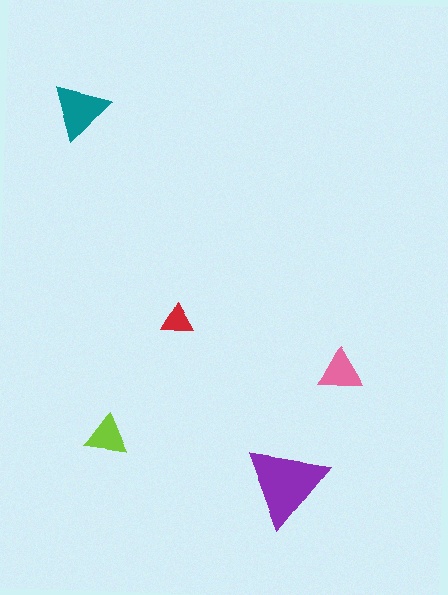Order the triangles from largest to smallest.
the purple one, the teal one, the pink one, the lime one, the red one.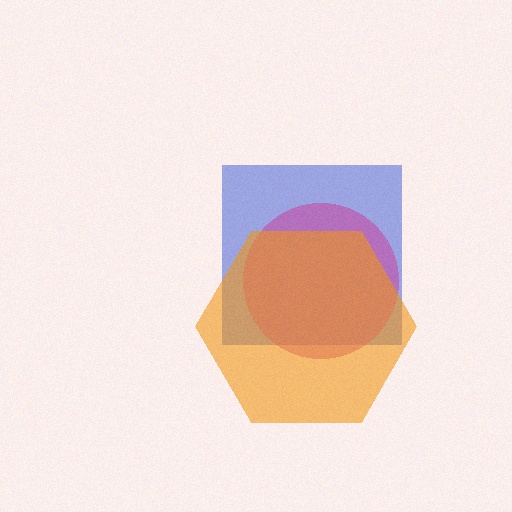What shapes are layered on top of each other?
The layered shapes are: a blue square, a magenta circle, an orange hexagon.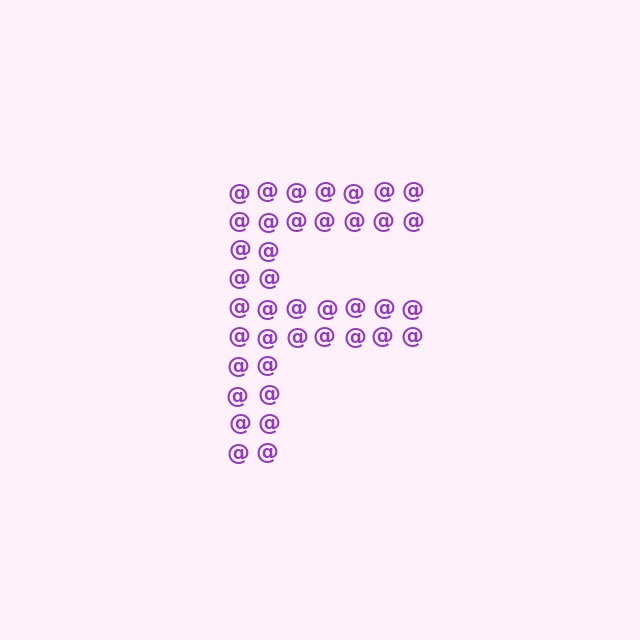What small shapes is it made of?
It is made of small at signs.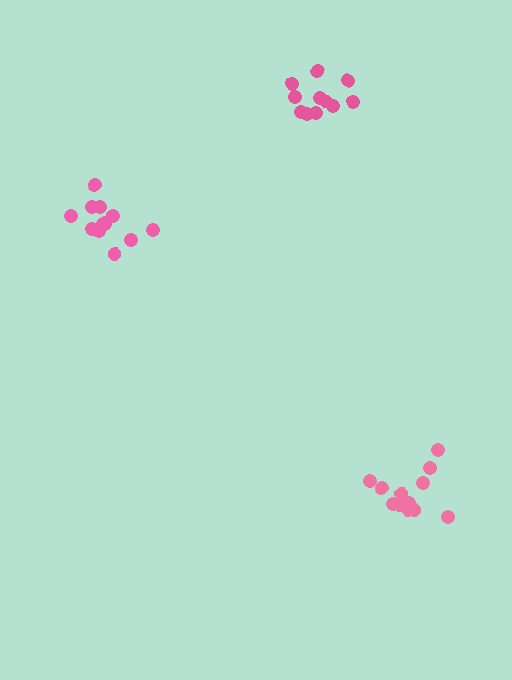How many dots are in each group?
Group 1: 12 dots, Group 2: 11 dots, Group 3: 12 dots (35 total).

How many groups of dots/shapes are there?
There are 3 groups.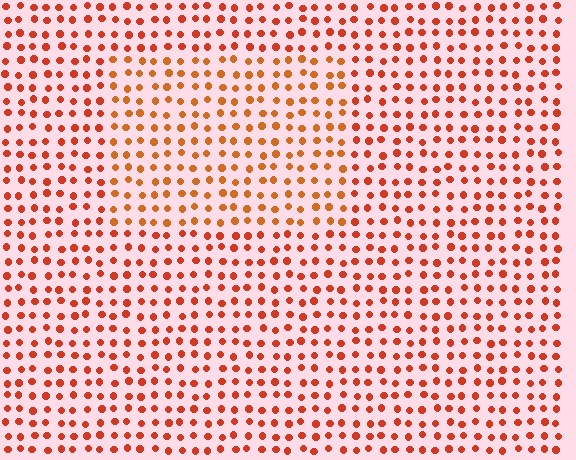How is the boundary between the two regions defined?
The boundary is defined purely by a slight shift in hue (about 18 degrees). Spacing, size, and orientation are identical on both sides.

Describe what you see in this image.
The image is filled with small red elements in a uniform arrangement. A rectangle-shaped region is visible where the elements are tinted to a slightly different hue, forming a subtle color boundary.